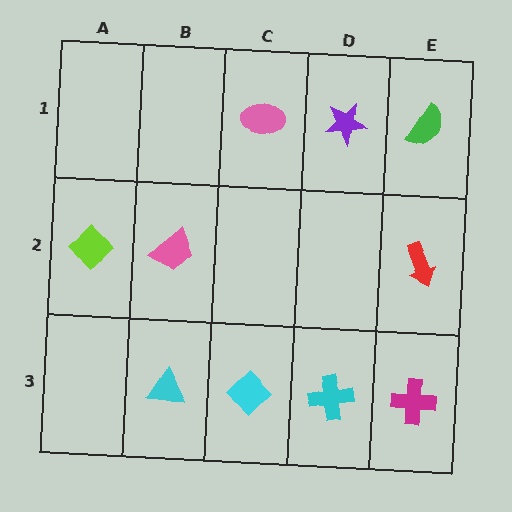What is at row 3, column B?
A cyan triangle.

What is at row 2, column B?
A pink trapezoid.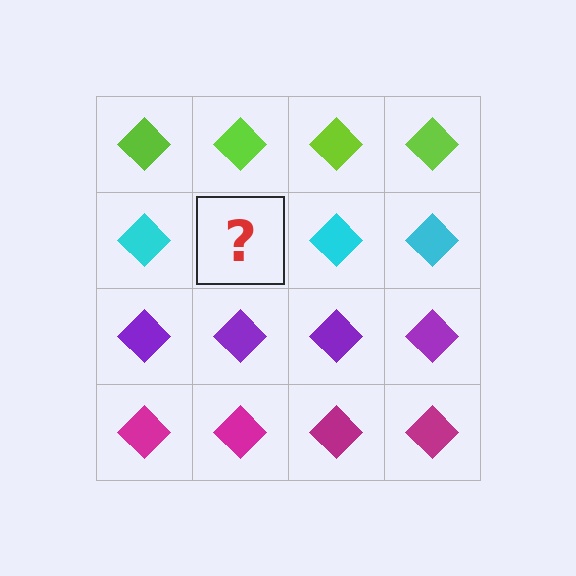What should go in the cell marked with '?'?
The missing cell should contain a cyan diamond.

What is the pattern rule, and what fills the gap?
The rule is that each row has a consistent color. The gap should be filled with a cyan diamond.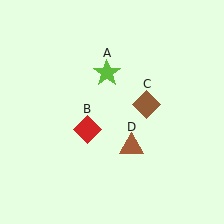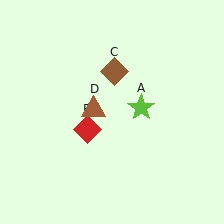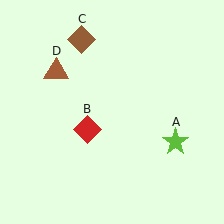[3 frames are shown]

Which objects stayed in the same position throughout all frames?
Red diamond (object B) remained stationary.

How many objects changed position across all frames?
3 objects changed position: lime star (object A), brown diamond (object C), brown triangle (object D).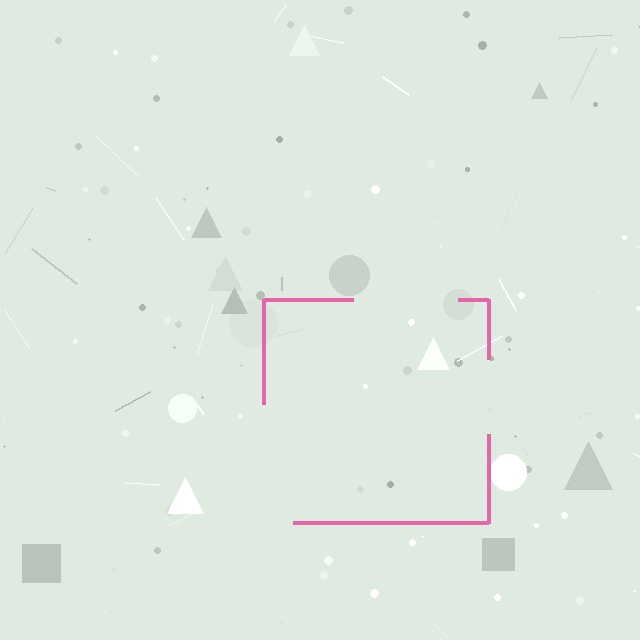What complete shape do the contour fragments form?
The contour fragments form a square.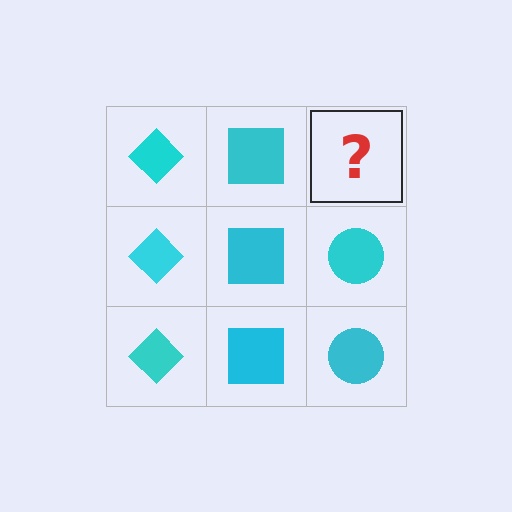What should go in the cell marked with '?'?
The missing cell should contain a cyan circle.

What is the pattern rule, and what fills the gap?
The rule is that each column has a consistent shape. The gap should be filled with a cyan circle.